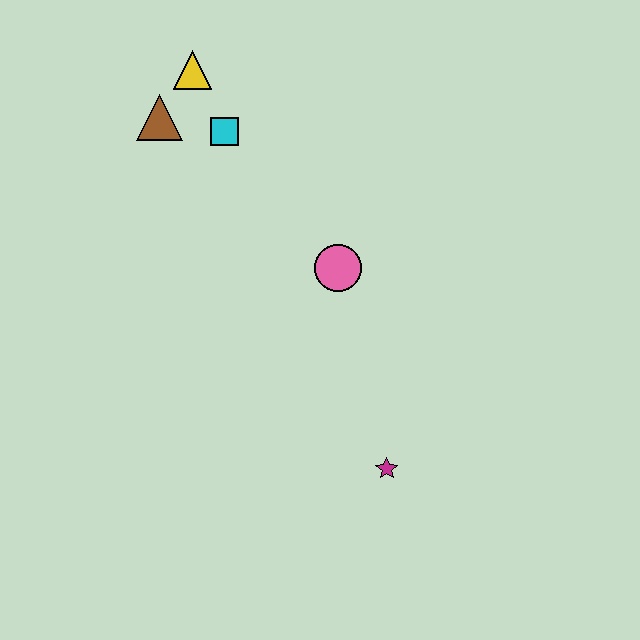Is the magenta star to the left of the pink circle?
No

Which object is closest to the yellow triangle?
The brown triangle is closest to the yellow triangle.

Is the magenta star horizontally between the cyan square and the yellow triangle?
No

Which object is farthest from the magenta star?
The yellow triangle is farthest from the magenta star.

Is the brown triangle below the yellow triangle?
Yes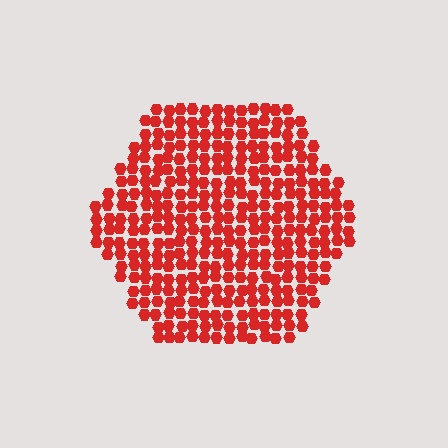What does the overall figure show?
The overall figure shows a hexagon.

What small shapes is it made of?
It is made of small hexagons.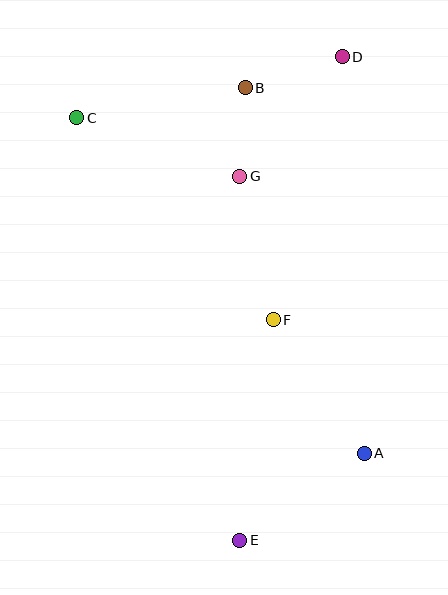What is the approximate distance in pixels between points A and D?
The distance between A and D is approximately 397 pixels.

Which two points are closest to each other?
Points B and G are closest to each other.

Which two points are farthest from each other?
Points D and E are farthest from each other.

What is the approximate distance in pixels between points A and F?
The distance between A and F is approximately 162 pixels.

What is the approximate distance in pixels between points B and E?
The distance between B and E is approximately 452 pixels.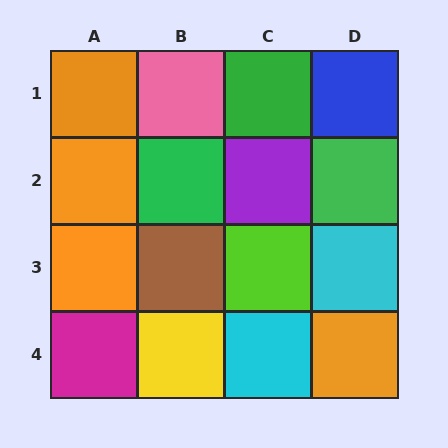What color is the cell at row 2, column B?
Green.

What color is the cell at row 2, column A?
Orange.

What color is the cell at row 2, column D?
Green.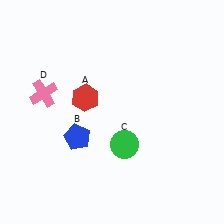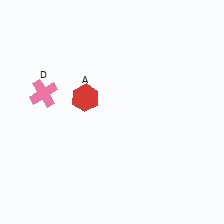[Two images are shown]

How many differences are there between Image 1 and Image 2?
There are 2 differences between the two images.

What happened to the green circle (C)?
The green circle (C) was removed in Image 2. It was in the bottom-right area of Image 1.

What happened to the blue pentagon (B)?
The blue pentagon (B) was removed in Image 2. It was in the bottom-left area of Image 1.